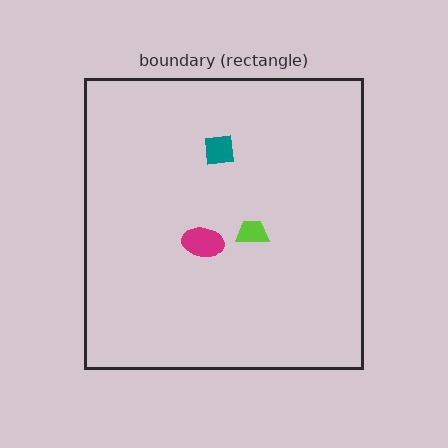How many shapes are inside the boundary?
3 inside, 0 outside.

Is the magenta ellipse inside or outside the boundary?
Inside.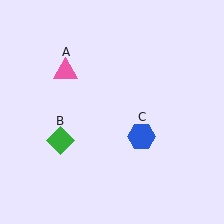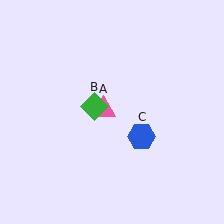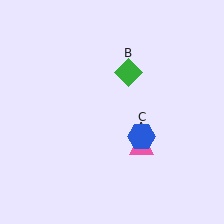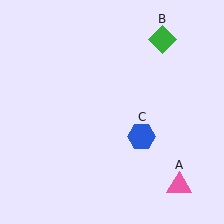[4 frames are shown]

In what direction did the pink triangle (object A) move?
The pink triangle (object A) moved down and to the right.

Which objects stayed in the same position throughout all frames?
Blue hexagon (object C) remained stationary.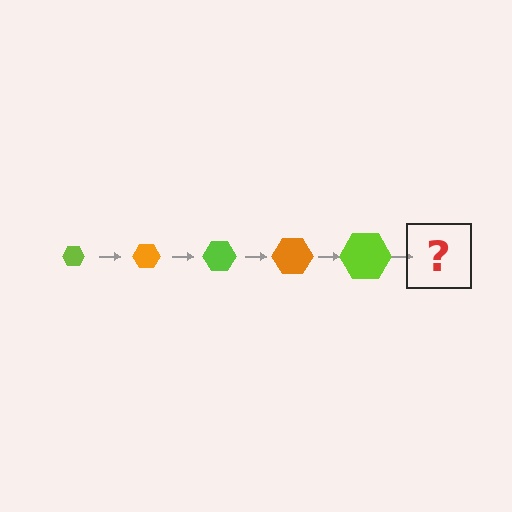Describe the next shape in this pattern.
It should be an orange hexagon, larger than the previous one.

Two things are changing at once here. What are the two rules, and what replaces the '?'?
The two rules are that the hexagon grows larger each step and the color cycles through lime and orange. The '?' should be an orange hexagon, larger than the previous one.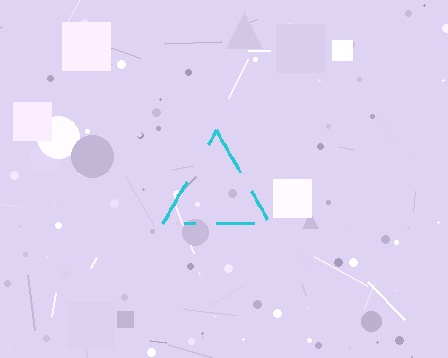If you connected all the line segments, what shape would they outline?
They would outline a triangle.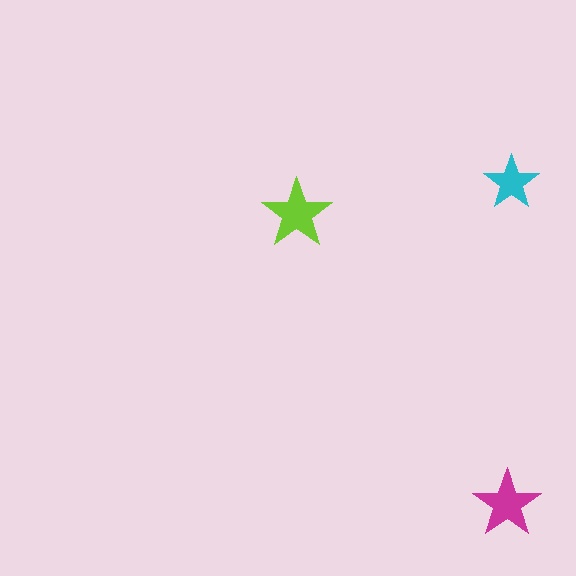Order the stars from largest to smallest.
the lime one, the magenta one, the cyan one.